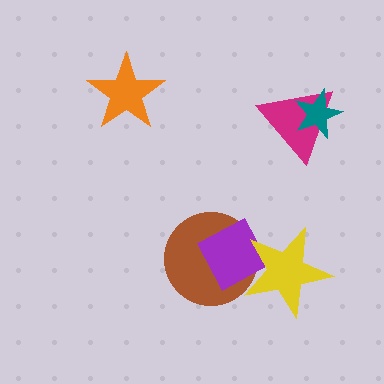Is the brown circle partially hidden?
Yes, it is partially covered by another shape.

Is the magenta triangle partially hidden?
Yes, it is partially covered by another shape.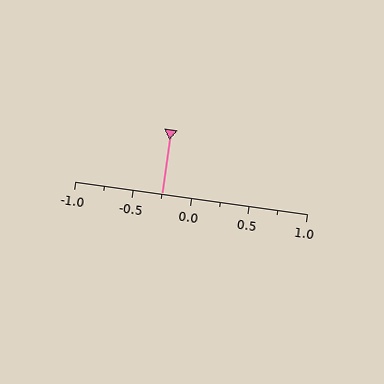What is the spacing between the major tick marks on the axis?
The major ticks are spaced 0.5 apart.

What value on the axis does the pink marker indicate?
The marker indicates approximately -0.25.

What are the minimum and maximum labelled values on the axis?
The axis runs from -1.0 to 1.0.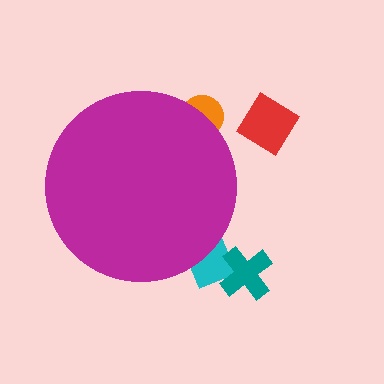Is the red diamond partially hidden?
No, the red diamond is fully visible.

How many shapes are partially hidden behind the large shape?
2 shapes are partially hidden.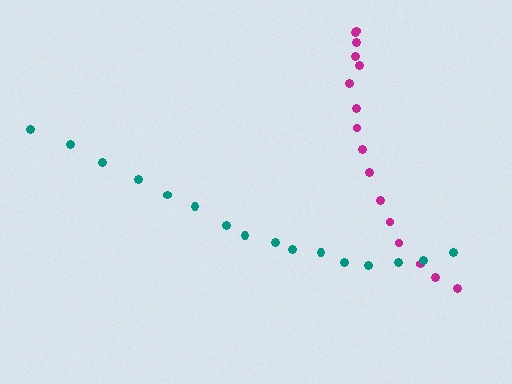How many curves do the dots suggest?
There are 2 distinct paths.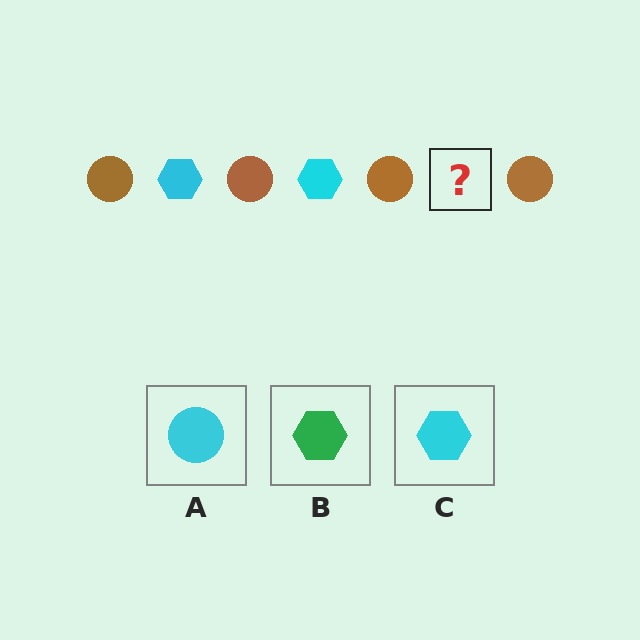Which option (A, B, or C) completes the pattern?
C.